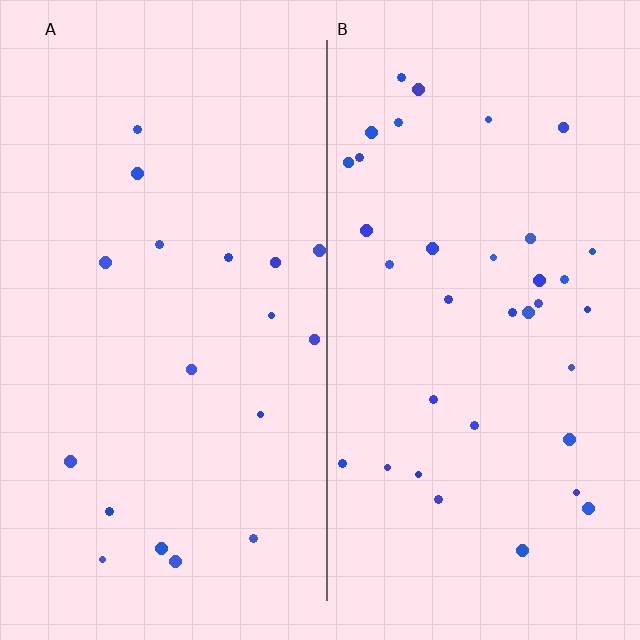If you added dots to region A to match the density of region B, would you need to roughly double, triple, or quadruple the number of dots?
Approximately double.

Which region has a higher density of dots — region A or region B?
B (the right).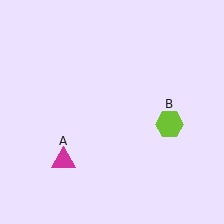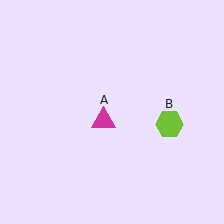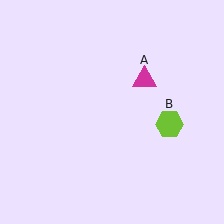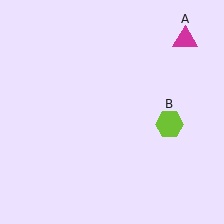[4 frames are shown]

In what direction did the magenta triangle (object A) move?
The magenta triangle (object A) moved up and to the right.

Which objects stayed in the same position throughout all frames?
Lime hexagon (object B) remained stationary.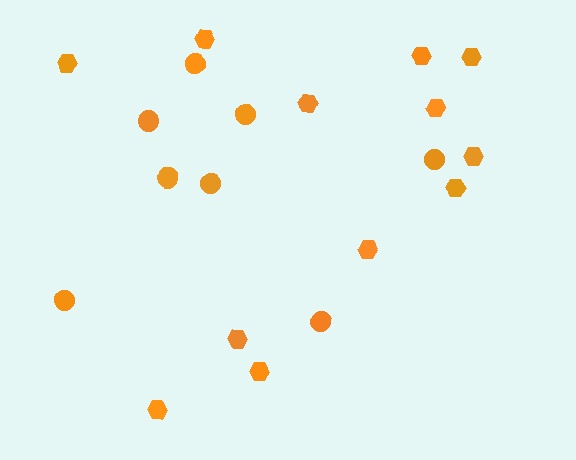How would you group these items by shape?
There are 2 groups: one group of circles (8) and one group of hexagons (12).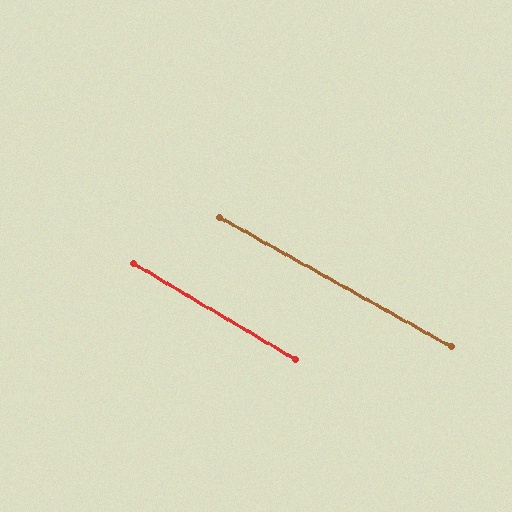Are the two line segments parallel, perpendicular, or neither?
Parallel — their directions differ by only 1.7°.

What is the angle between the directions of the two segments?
Approximately 2 degrees.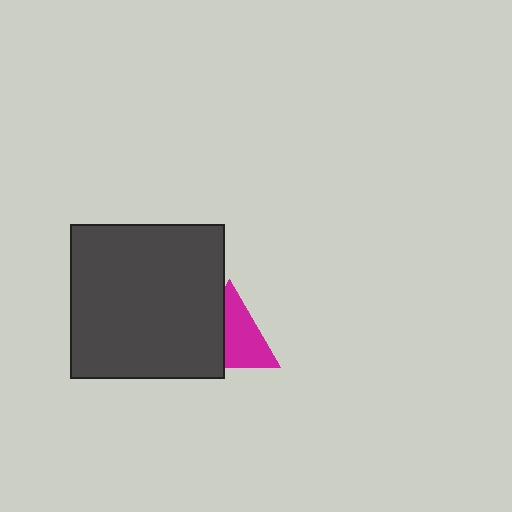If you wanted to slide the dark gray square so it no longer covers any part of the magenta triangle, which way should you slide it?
Slide it left — that is the most direct way to separate the two shapes.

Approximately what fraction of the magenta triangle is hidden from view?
Roughly 42% of the magenta triangle is hidden behind the dark gray square.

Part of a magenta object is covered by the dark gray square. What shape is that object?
It is a triangle.